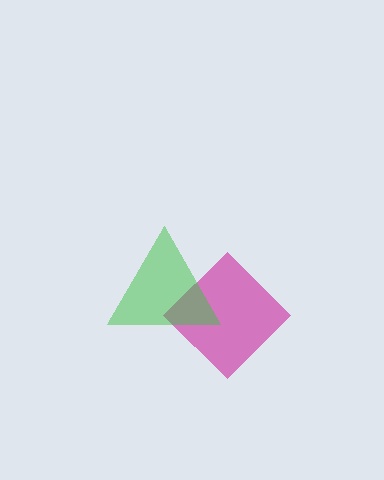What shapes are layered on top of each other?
The layered shapes are: a magenta diamond, a green triangle.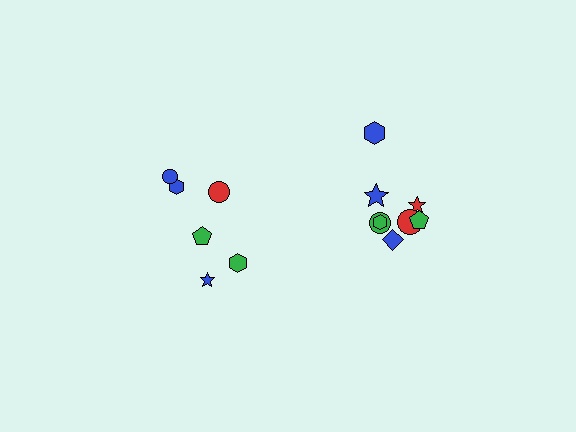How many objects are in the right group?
There are 8 objects.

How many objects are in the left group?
There are 6 objects.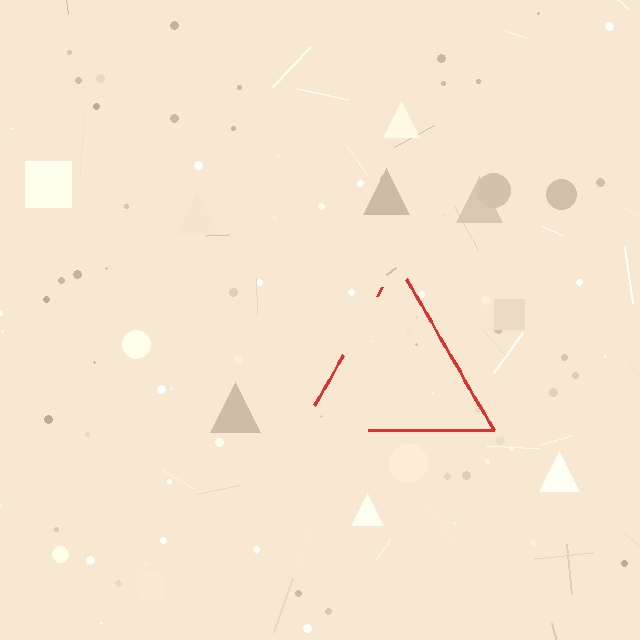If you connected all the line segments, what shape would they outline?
They would outline a triangle.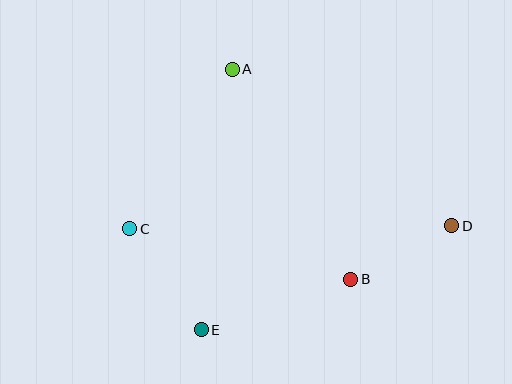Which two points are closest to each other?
Points B and D are closest to each other.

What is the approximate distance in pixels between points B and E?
The distance between B and E is approximately 158 pixels.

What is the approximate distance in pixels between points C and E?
The distance between C and E is approximately 124 pixels.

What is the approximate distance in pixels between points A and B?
The distance between A and B is approximately 241 pixels.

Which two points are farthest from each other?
Points C and D are farthest from each other.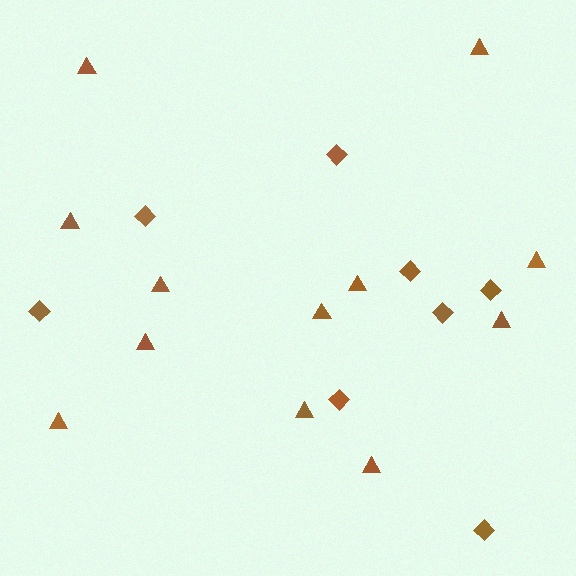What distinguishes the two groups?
There are 2 groups: one group of diamonds (8) and one group of triangles (12).